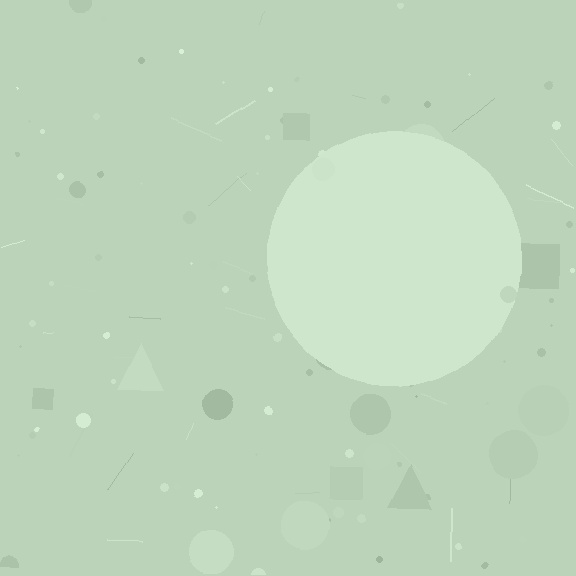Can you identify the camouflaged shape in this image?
The camouflaged shape is a circle.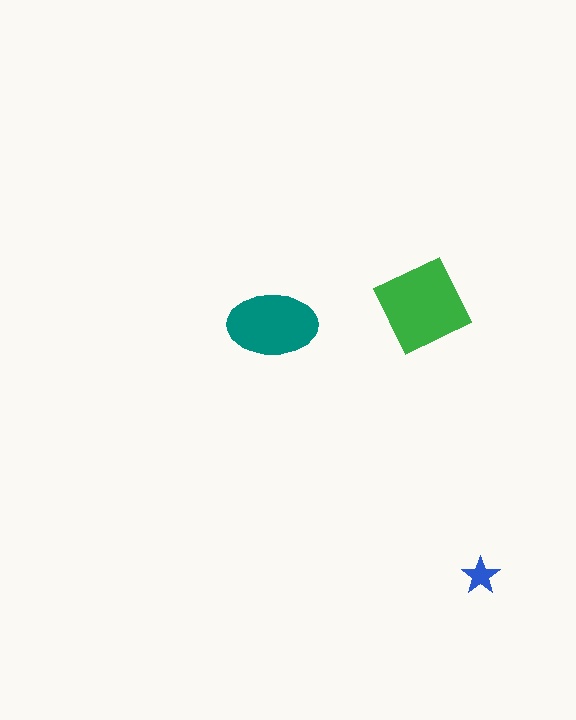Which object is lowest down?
The blue star is bottommost.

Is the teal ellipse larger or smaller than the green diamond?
Smaller.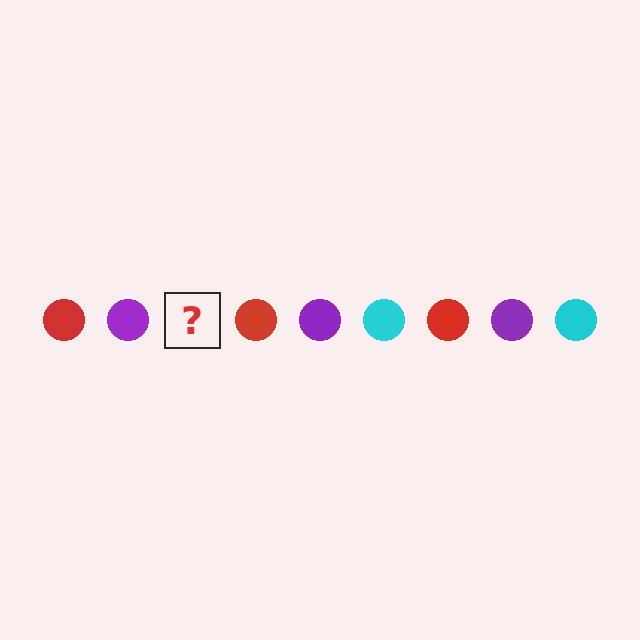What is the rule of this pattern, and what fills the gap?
The rule is that the pattern cycles through red, purple, cyan circles. The gap should be filled with a cyan circle.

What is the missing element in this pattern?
The missing element is a cyan circle.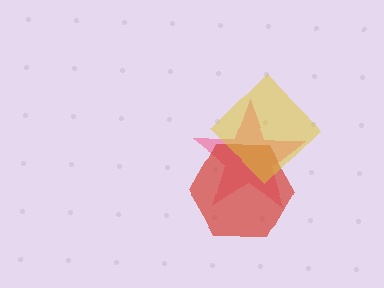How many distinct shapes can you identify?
There are 3 distinct shapes: a pink star, a red hexagon, a yellow diamond.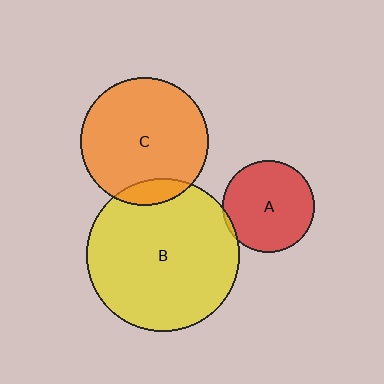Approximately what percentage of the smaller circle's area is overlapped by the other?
Approximately 5%.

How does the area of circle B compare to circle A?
Approximately 2.7 times.